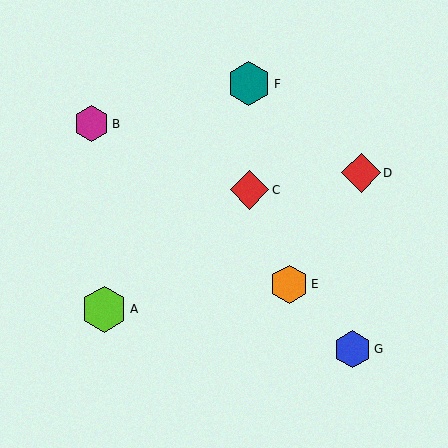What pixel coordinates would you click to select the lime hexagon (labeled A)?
Click at (104, 309) to select the lime hexagon A.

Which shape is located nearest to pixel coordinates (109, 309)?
The lime hexagon (labeled A) at (104, 309) is nearest to that location.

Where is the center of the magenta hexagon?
The center of the magenta hexagon is at (92, 124).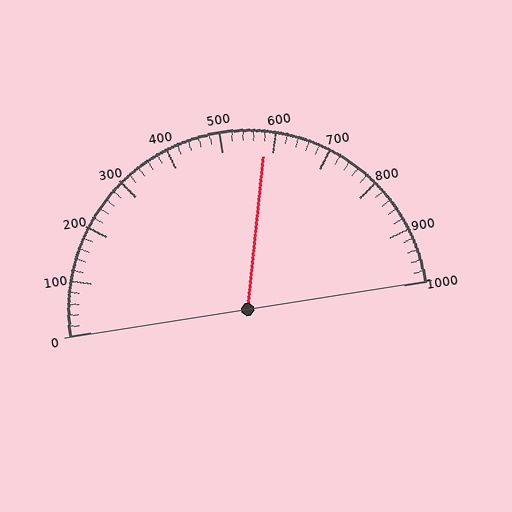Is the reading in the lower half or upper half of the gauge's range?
The reading is in the upper half of the range (0 to 1000).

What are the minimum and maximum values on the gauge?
The gauge ranges from 0 to 1000.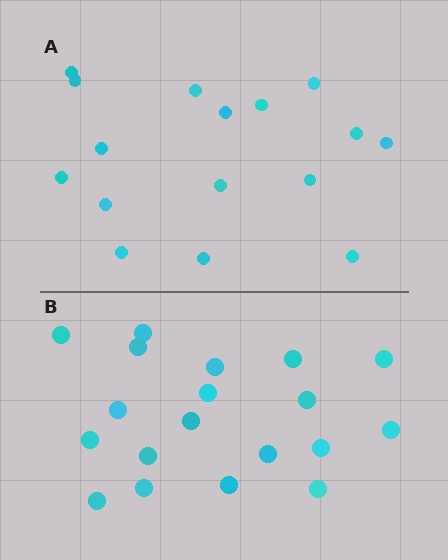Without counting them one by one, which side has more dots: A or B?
Region B (the bottom region) has more dots.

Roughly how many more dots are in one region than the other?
Region B has just a few more — roughly 2 or 3 more dots than region A.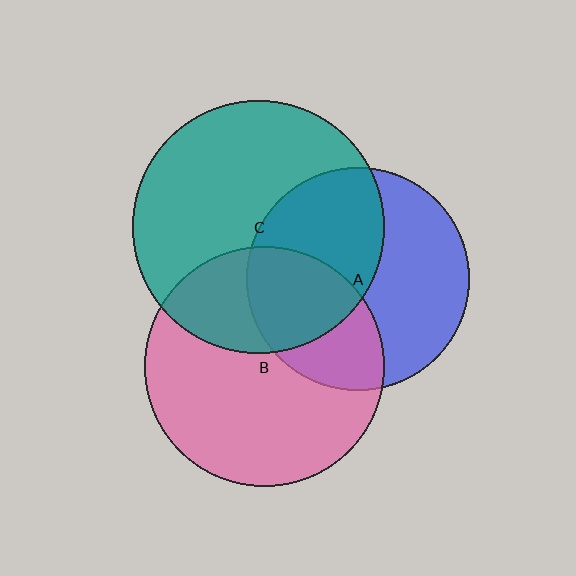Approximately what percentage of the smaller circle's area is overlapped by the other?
Approximately 35%.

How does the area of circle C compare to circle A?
Approximately 1.3 times.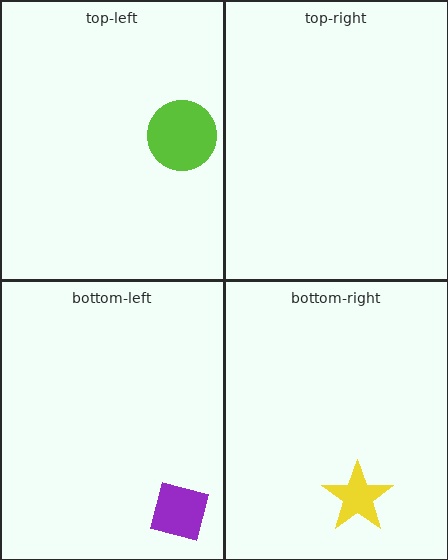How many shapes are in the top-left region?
1.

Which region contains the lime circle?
The top-left region.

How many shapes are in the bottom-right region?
1.